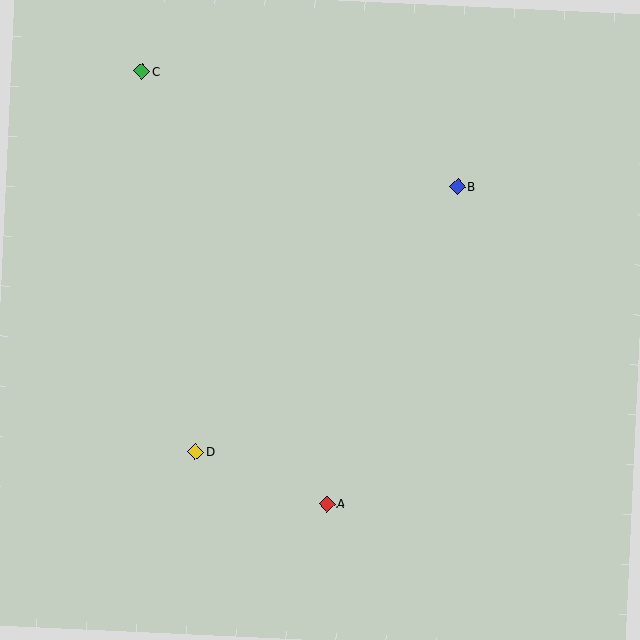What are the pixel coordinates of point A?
Point A is at (327, 504).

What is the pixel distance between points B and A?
The distance between B and A is 343 pixels.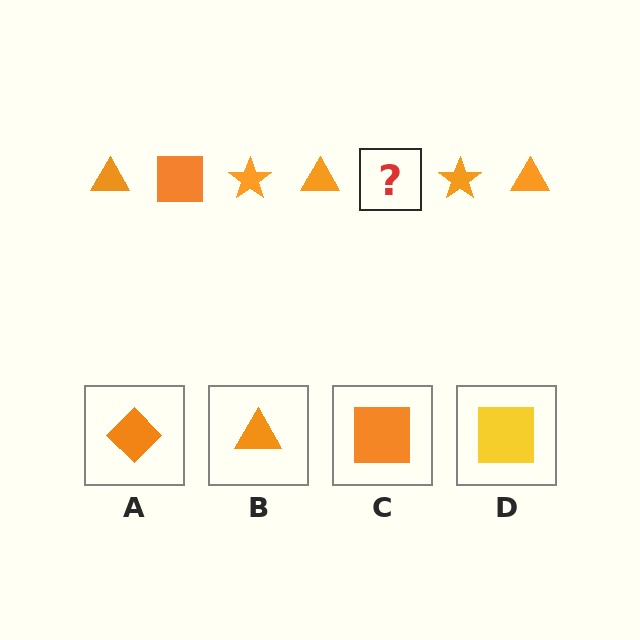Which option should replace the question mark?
Option C.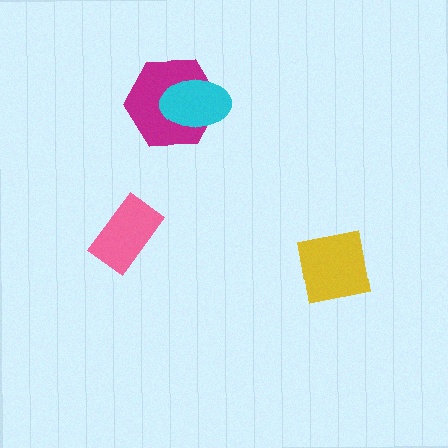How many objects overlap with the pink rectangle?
0 objects overlap with the pink rectangle.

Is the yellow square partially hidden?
No, no other shape covers it.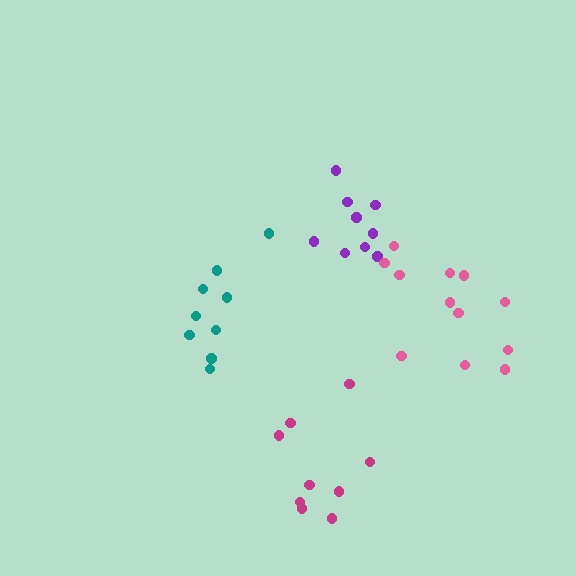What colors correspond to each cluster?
The clusters are colored: purple, teal, pink, magenta.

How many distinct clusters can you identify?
There are 4 distinct clusters.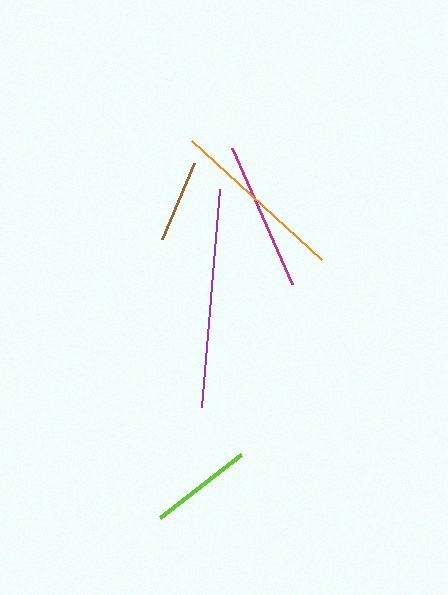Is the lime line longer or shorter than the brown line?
The lime line is longer than the brown line.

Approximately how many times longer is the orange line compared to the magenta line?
The orange line is approximately 1.2 times the length of the magenta line.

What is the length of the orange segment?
The orange segment is approximately 176 pixels long.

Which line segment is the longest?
The purple line is the longest at approximately 219 pixels.